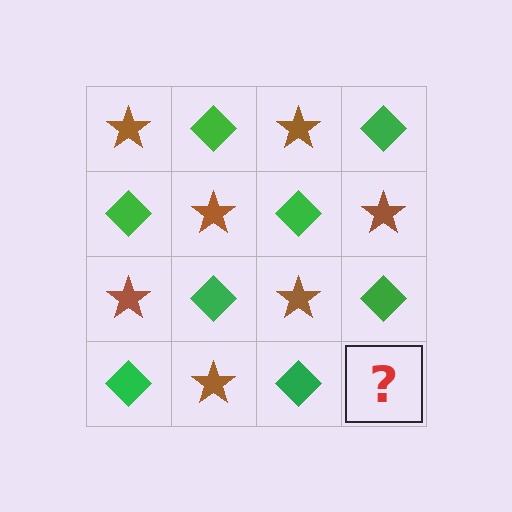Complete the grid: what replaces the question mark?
The question mark should be replaced with a brown star.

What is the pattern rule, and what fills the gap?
The rule is that it alternates brown star and green diamond in a checkerboard pattern. The gap should be filled with a brown star.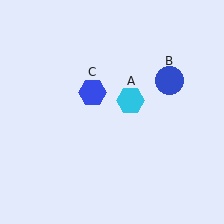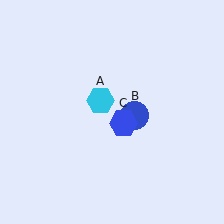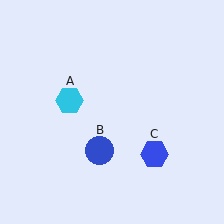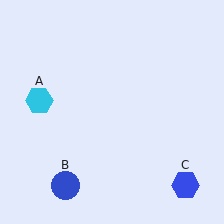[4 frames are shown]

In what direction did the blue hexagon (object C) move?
The blue hexagon (object C) moved down and to the right.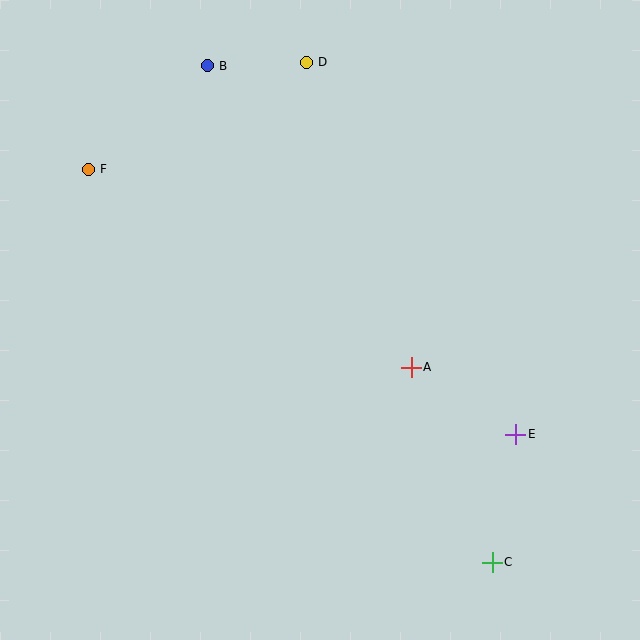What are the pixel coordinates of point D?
Point D is at (306, 62).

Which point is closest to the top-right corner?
Point D is closest to the top-right corner.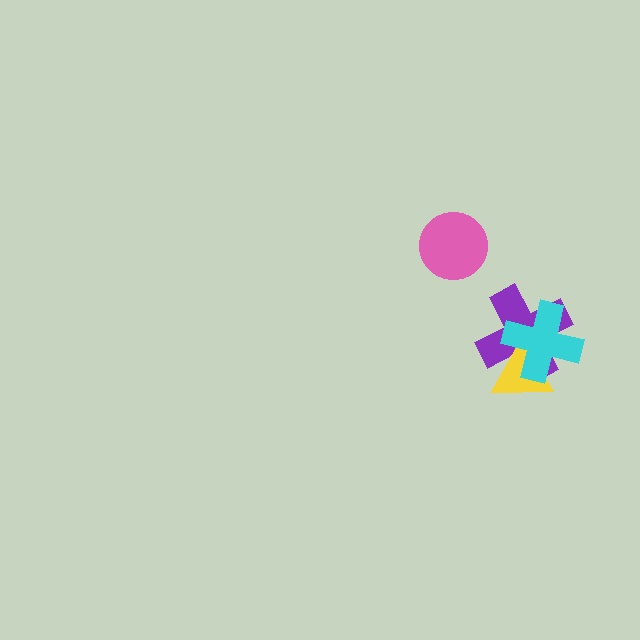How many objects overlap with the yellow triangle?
2 objects overlap with the yellow triangle.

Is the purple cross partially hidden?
Yes, it is partially covered by another shape.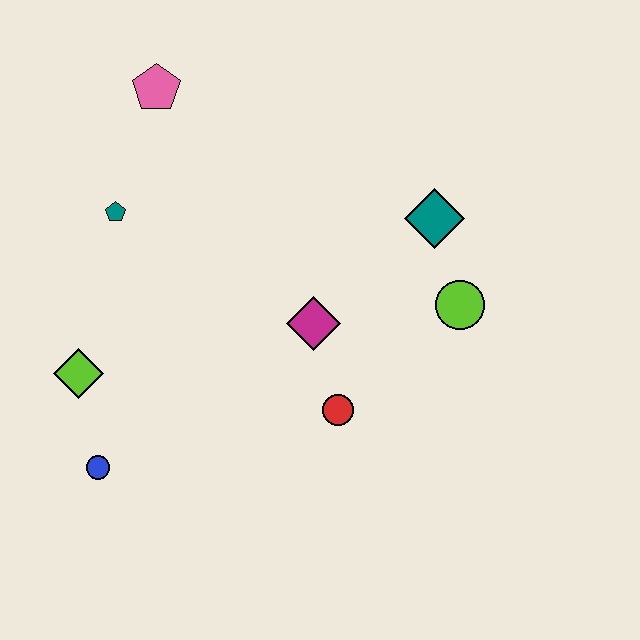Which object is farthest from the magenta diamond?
The pink pentagon is farthest from the magenta diamond.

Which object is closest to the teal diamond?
The lime circle is closest to the teal diamond.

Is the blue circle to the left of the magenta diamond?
Yes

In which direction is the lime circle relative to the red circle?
The lime circle is to the right of the red circle.